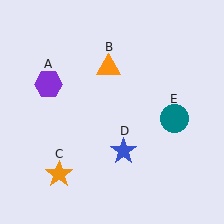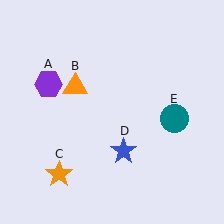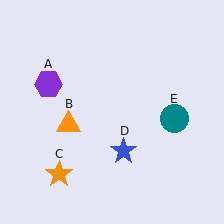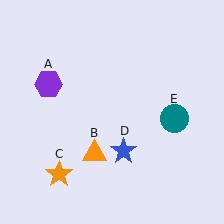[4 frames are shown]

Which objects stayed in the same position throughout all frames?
Purple hexagon (object A) and orange star (object C) and blue star (object D) and teal circle (object E) remained stationary.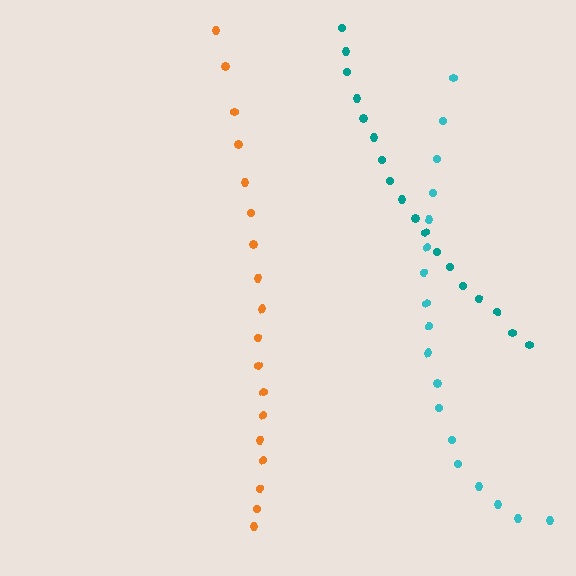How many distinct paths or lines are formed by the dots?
There are 3 distinct paths.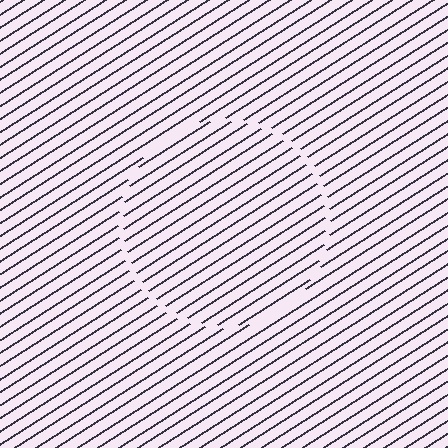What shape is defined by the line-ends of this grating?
An illusory circle. The interior of the shape contains the same grating, shifted by half a period — the contour is defined by the phase discontinuity where line-ends from the inner and outer gratings abut.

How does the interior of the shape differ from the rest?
The interior of the shape contains the same grating, shifted by half a period — the contour is defined by the phase discontinuity where line-ends from the inner and outer gratings abut.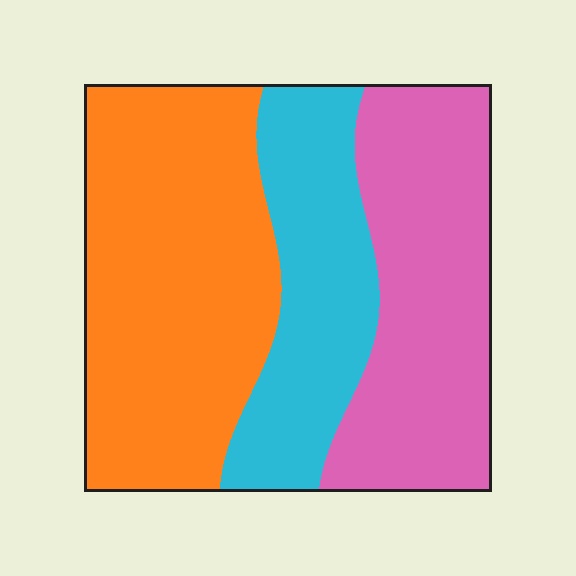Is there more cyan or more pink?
Pink.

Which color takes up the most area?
Orange, at roughly 45%.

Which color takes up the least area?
Cyan, at roughly 25%.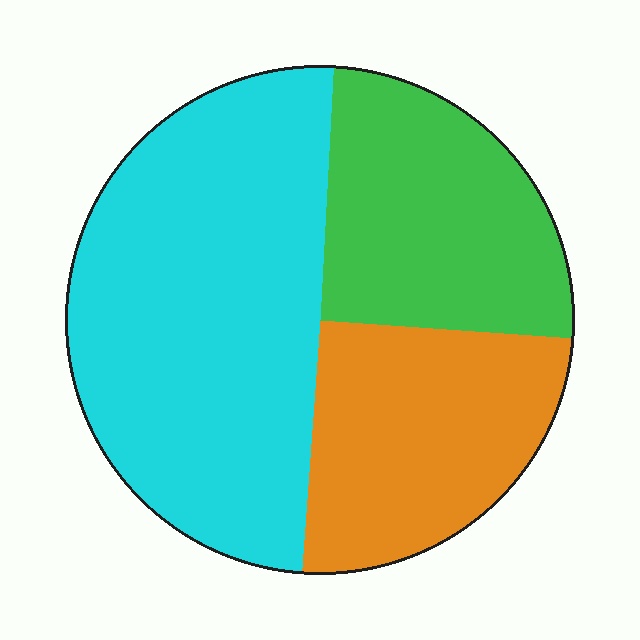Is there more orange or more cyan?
Cyan.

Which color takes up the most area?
Cyan, at roughly 50%.